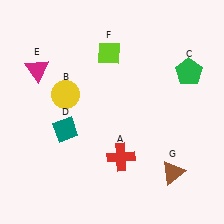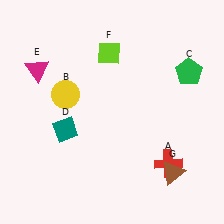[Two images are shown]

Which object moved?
The red cross (A) moved right.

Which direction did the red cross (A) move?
The red cross (A) moved right.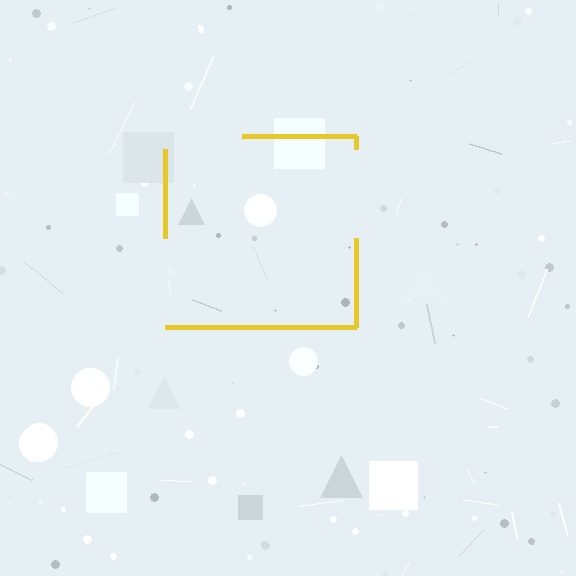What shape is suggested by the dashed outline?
The dashed outline suggests a square.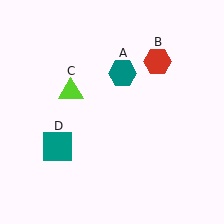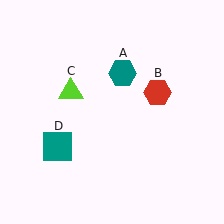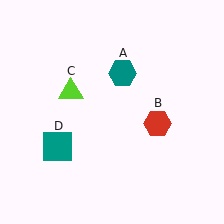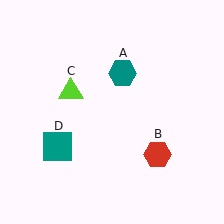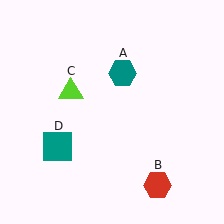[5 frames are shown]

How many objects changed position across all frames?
1 object changed position: red hexagon (object B).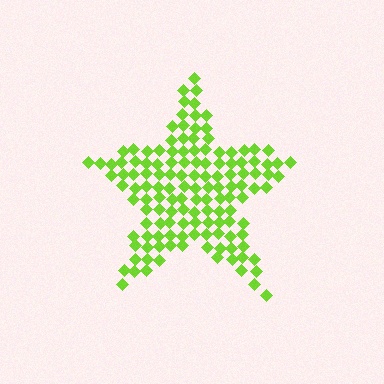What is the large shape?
The large shape is a star.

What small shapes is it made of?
It is made of small diamonds.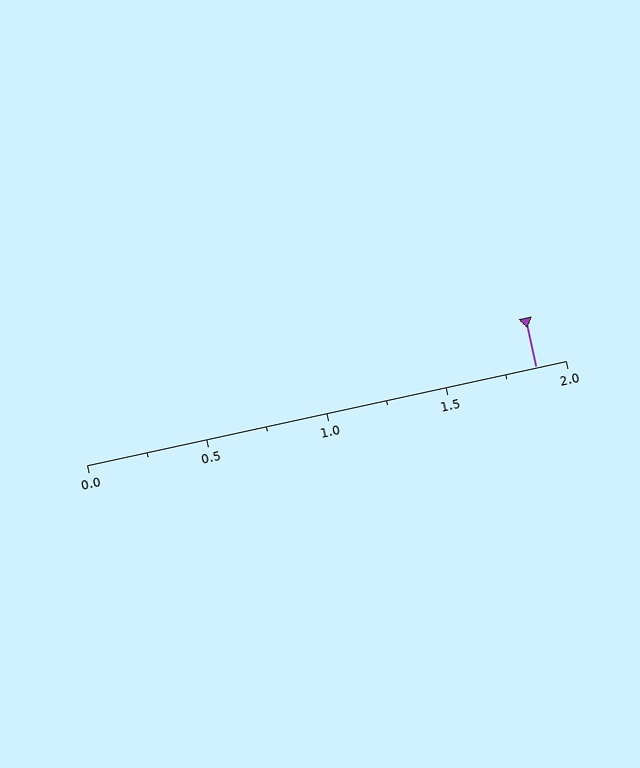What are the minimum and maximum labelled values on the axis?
The axis runs from 0.0 to 2.0.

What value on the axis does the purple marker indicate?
The marker indicates approximately 1.88.